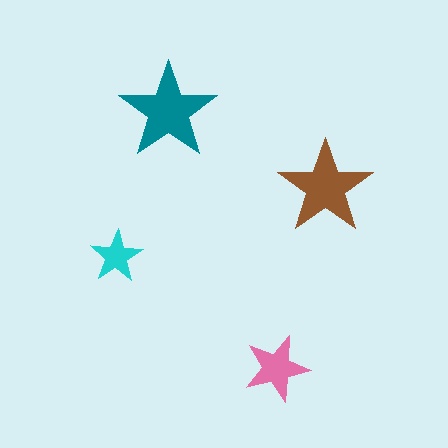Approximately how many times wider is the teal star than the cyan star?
About 2 times wider.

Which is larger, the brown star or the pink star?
The brown one.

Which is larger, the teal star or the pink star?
The teal one.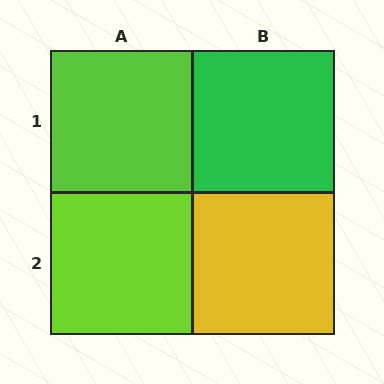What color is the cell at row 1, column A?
Lime.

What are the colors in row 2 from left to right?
Lime, yellow.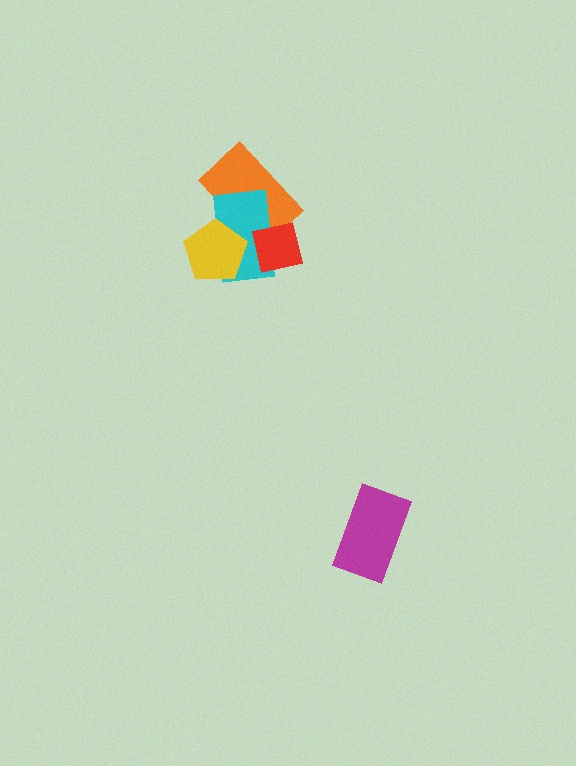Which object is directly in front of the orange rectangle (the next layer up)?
The cyan rectangle is directly in front of the orange rectangle.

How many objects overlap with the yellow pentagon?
2 objects overlap with the yellow pentagon.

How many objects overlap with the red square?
2 objects overlap with the red square.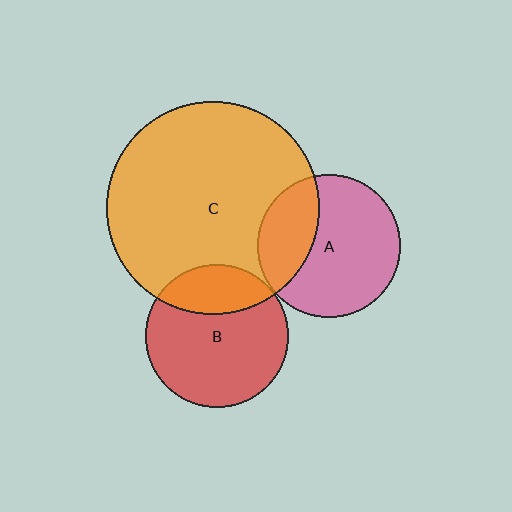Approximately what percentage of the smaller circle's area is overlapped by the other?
Approximately 30%.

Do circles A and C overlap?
Yes.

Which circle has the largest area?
Circle C (orange).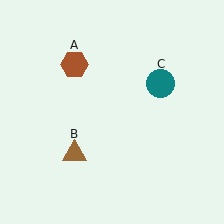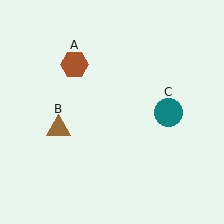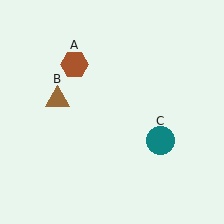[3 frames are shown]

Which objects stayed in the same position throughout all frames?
Brown hexagon (object A) remained stationary.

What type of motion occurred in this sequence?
The brown triangle (object B), teal circle (object C) rotated clockwise around the center of the scene.